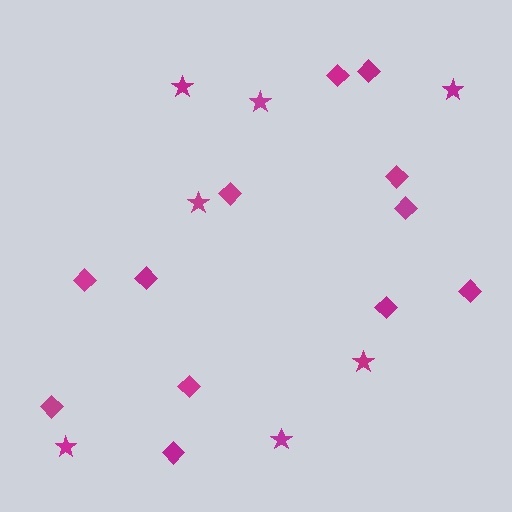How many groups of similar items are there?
There are 2 groups: one group of diamonds (12) and one group of stars (7).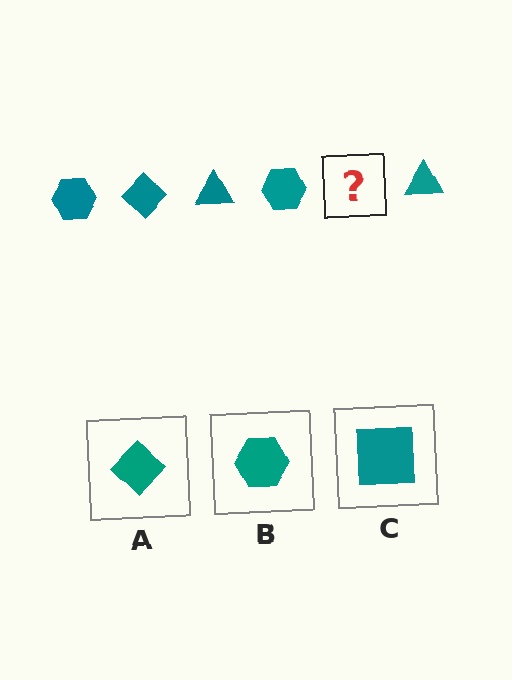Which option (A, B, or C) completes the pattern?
A.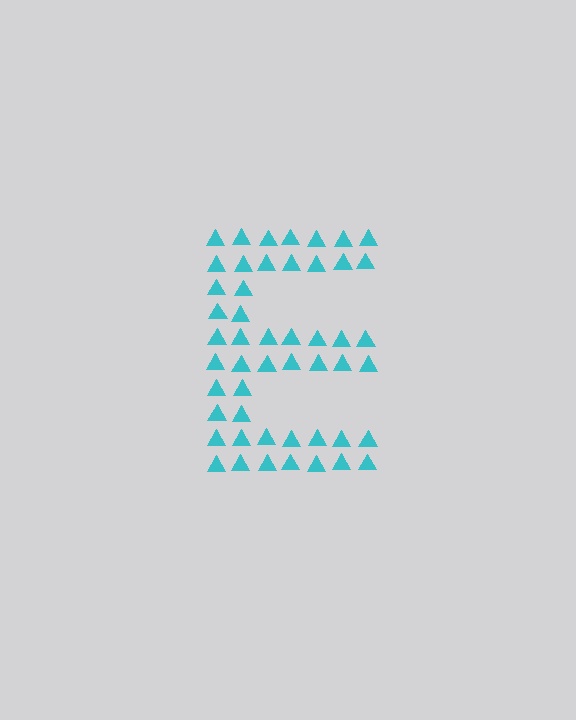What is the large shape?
The large shape is the letter E.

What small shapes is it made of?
It is made of small triangles.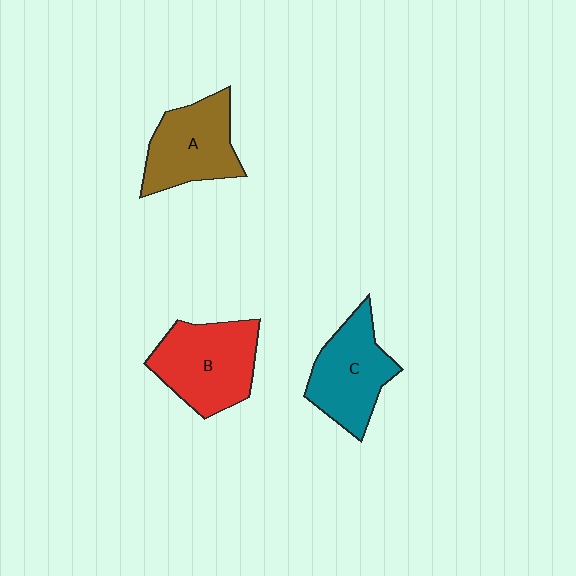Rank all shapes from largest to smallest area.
From largest to smallest: B (red), C (teal), A (brown).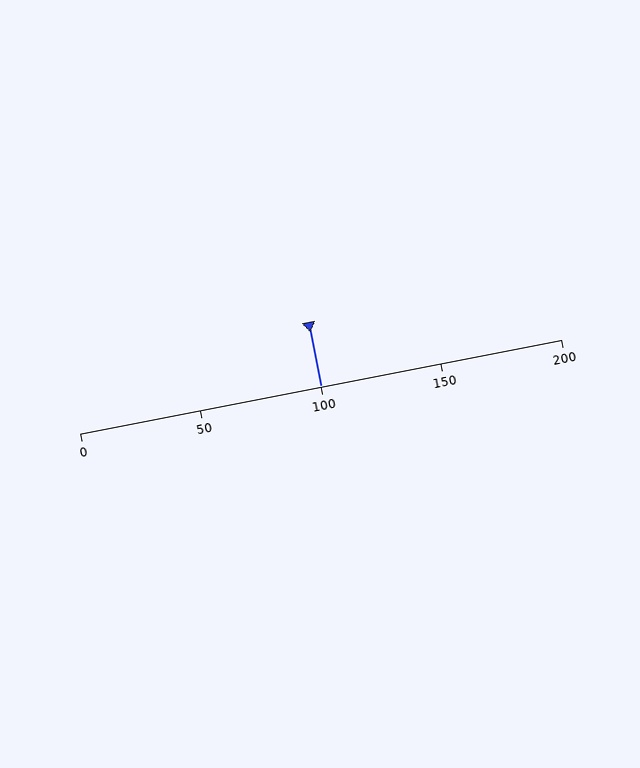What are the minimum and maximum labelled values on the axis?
The axis runs from 0 to 200.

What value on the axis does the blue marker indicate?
The marker indicates approximately 100.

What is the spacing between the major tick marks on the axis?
The major ticks are spaced 50 apart.